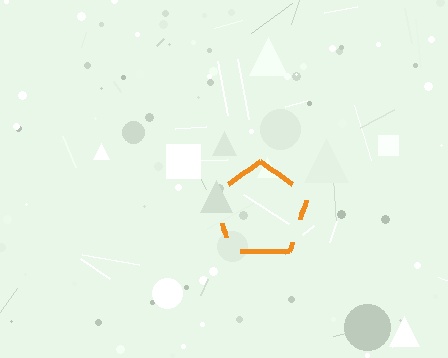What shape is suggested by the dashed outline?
The dashed outline suggests a pentagon.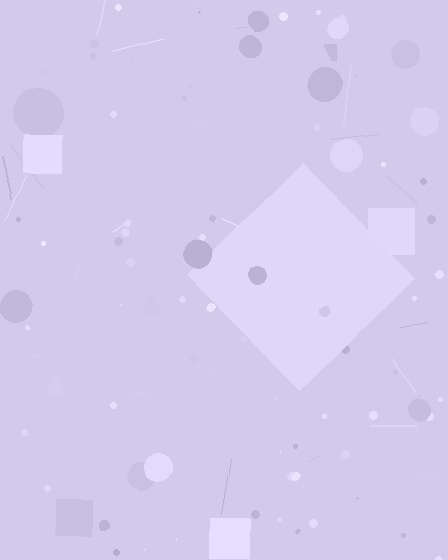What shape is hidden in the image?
A diamond is hidden in the image.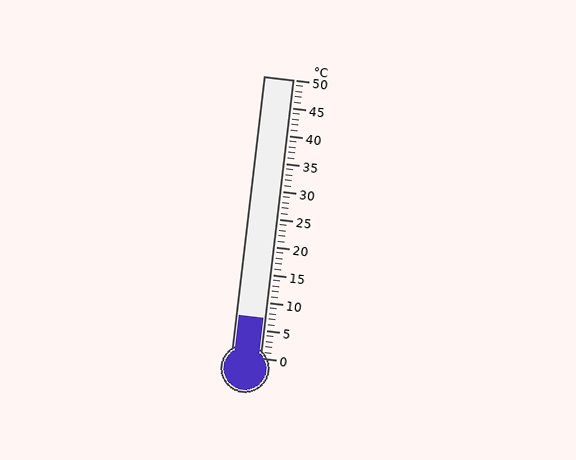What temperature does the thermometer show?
The thermometer shows approximately 7°C.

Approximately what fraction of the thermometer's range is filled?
The thermometer is filled to approximately 15% of its range.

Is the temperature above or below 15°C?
The temperature is below 15°C.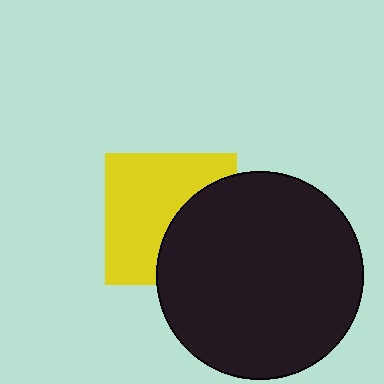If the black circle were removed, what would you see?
You would see the complete yellow square.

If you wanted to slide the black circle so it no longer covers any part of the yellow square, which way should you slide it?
Slide it right — that is the most direct way to separate the two shapes.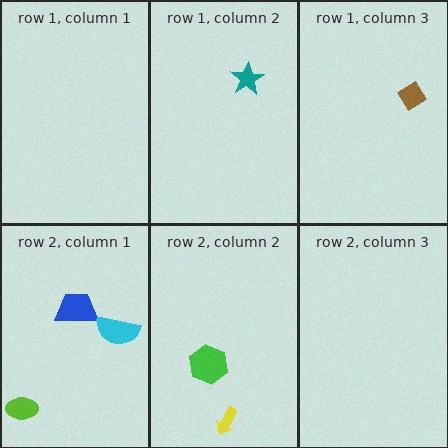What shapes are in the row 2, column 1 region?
The blue trapezoid, the lime ellipse, the cyan semicircle.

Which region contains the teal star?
The row 1, column 2 region.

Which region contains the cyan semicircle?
The row 2, column 1 region.